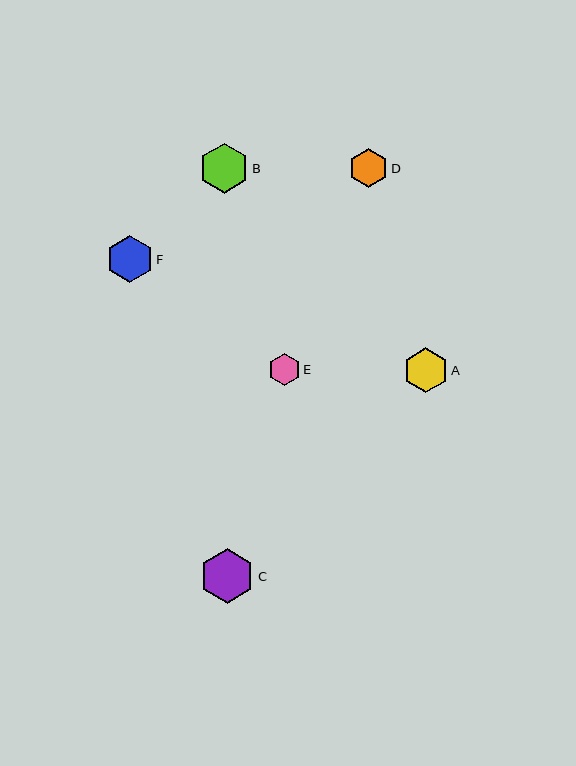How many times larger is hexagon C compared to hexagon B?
Hexagon C is approximately 1.1 times the size of hexagon B.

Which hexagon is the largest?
Hexagon C is the largest with a size of approximately 55 pixels.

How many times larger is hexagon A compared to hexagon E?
Hexagon A is approximately 1.4 times the size of hexagon E.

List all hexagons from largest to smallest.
From largest to smallest: C, B, F, A, D, E.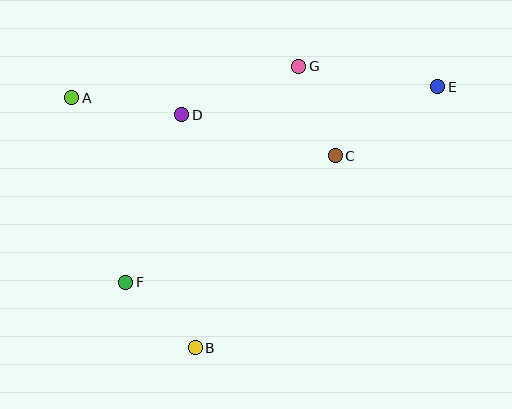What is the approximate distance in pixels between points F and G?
The distance between F and G is approximately 277 pixels.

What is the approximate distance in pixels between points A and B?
The distance between A and B is approximately 279 pixels.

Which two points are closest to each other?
Points B and F are closest to each other.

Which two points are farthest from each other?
Points E and F are farthest from each other.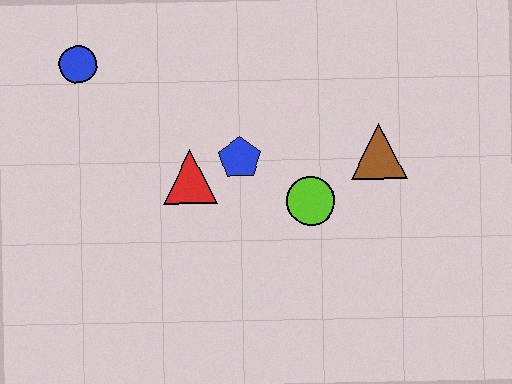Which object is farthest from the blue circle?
The brown triangle is farthest from the blue circle.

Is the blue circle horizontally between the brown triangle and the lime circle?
No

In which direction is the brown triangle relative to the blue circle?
The brown triangle is to the right of the blue circle.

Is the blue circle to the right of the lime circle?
No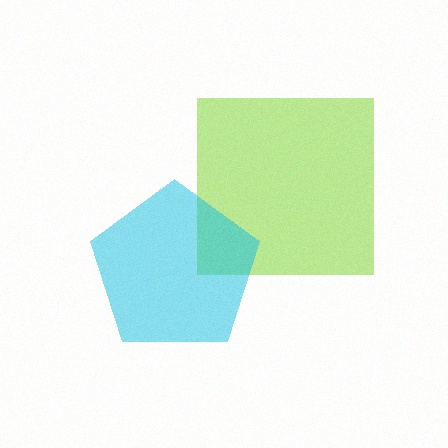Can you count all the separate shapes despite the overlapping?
Yes, there are 2 separate shapes.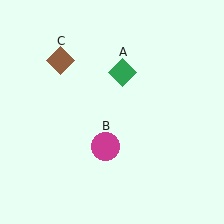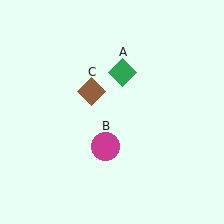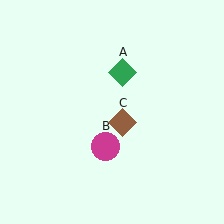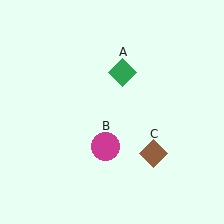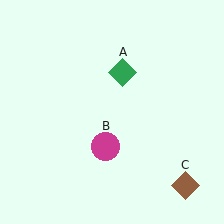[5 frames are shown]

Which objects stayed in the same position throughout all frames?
Green diamond (object A) and magenta circle (object B) remained stationary.